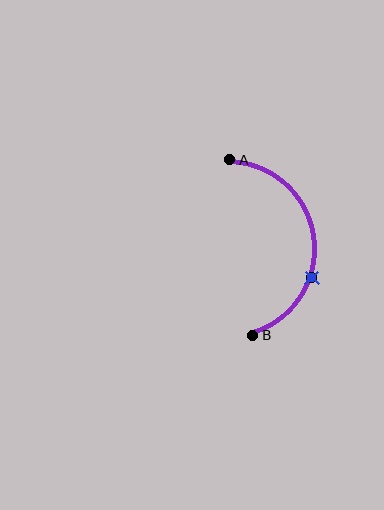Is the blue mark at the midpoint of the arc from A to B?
No. The blue mark lies on the arc but is closer to endpoint B. The arc midpoint would be at the point on the curve equidistant along the arc from both A and B.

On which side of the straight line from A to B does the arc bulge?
The arc bulges to the right of the straight line connecting A and B.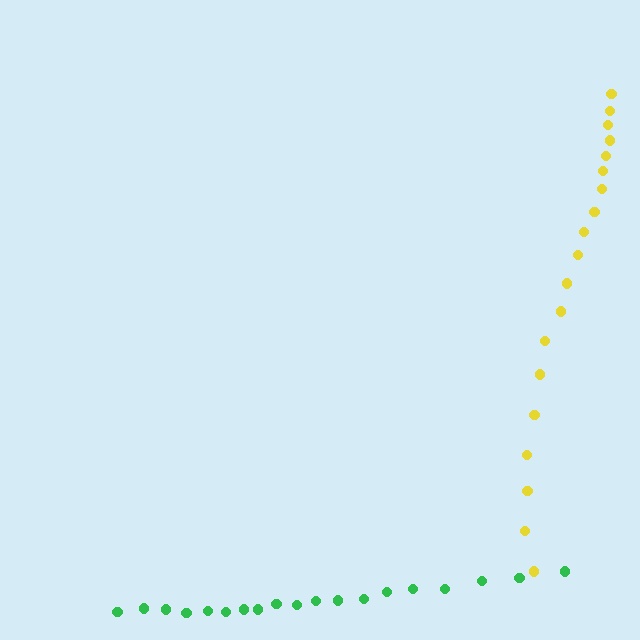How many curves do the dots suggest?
There are 2 distinct paths.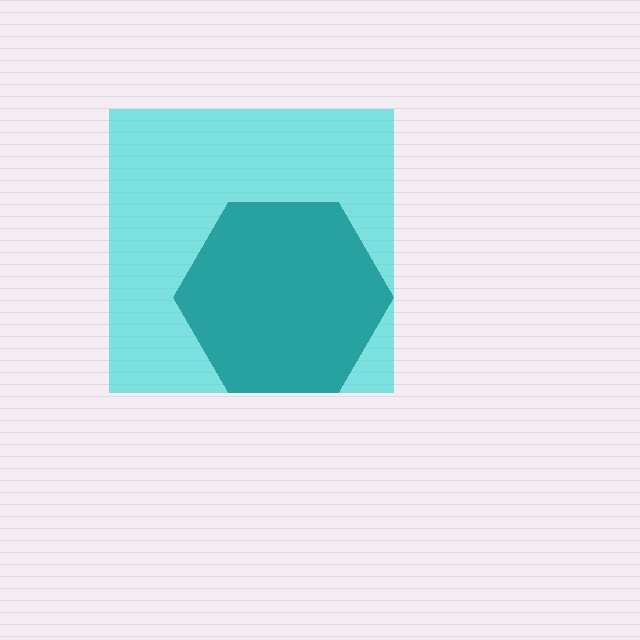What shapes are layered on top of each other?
The layered shapes are: a cyan square, a teal hexagon.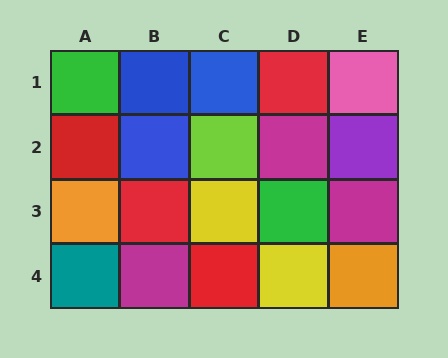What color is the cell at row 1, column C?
Blue.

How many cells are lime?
1 cell is lime.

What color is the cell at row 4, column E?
Orange.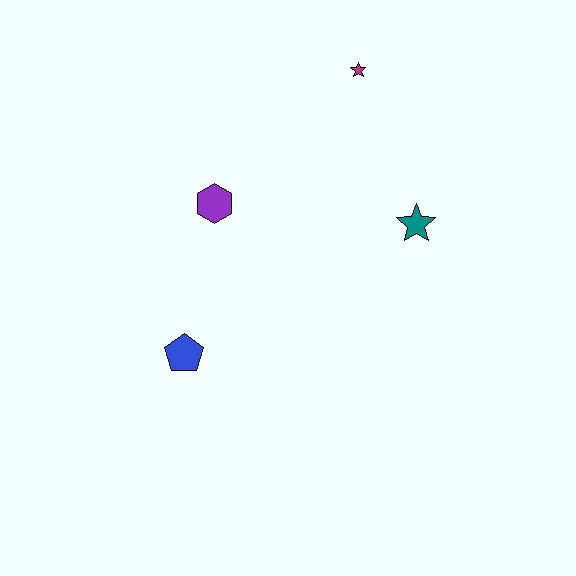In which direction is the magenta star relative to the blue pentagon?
The magenta star is above the blue pentagon.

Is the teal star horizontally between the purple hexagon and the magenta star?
No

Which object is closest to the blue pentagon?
The purple hexagon is closest to the blue pentagon.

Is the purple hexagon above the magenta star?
No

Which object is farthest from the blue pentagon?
The magenta star is farthest from the blue pentagon.